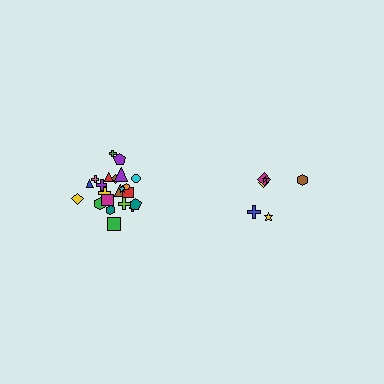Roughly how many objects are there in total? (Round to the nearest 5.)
Roughly 30 objects in total.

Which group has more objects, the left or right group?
The left group.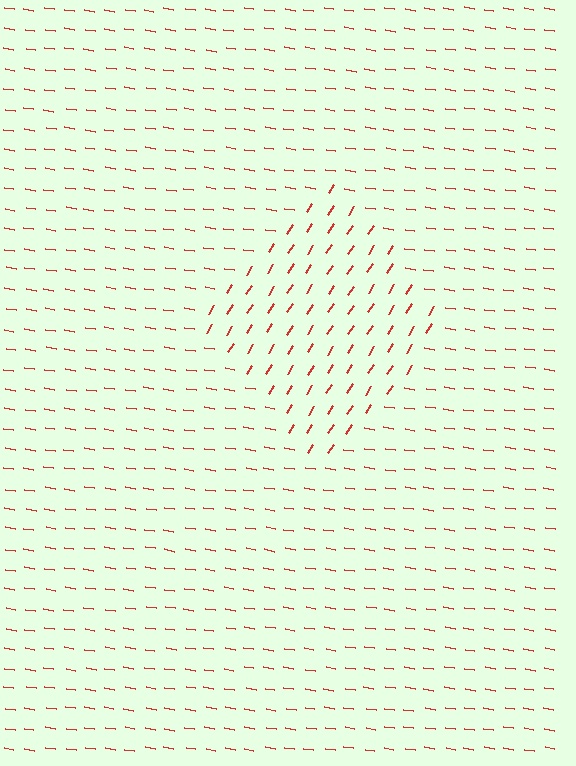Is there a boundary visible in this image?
Yes, there is a texture boundary formed by a change in line orientation.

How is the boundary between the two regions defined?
The boundary is defined purely by a change in line orientation (approximately 66 degrees difference). All lines are the same color and thickness.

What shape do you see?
I see a diamond.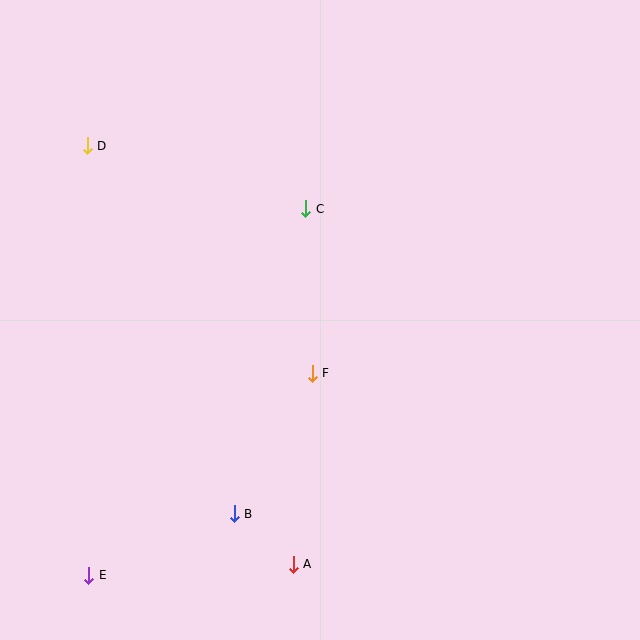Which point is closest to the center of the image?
Point F at (312, 373) is closest to the center.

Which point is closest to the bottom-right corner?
Point A is closest to the bottom-right corner.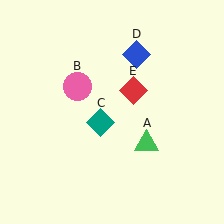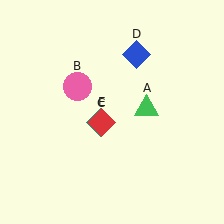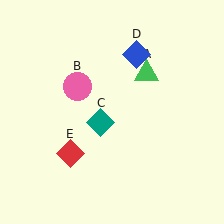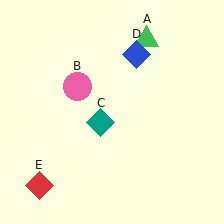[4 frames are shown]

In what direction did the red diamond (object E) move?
The red diamond (object E) moved down and to the left.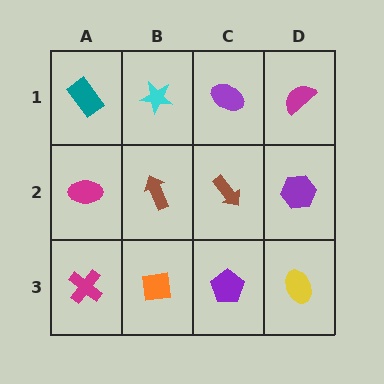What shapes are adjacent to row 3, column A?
A magenta ellipse (row 2, column A), an orange square (row 3, column B).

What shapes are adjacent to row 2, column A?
A teal rectangle (row 1, column A), a magenta cross (row 3, column A), a brown arrow (row 2, column B).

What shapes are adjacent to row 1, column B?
A brown arrow (row 2, column B), a teal rectangle (row 1, column A), a purple ellipse (row 1, column C).